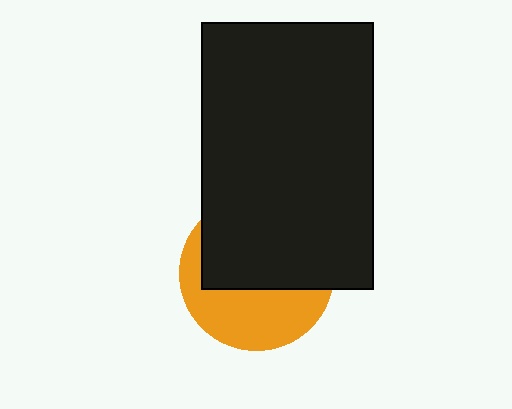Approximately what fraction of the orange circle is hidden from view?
Roughly 57% of the orange circle is hidden behind the black rectangle.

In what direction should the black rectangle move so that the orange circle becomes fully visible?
The black rectangle should move up. That is the shortest direction to clear the overlap and leave the orange circle fully visible.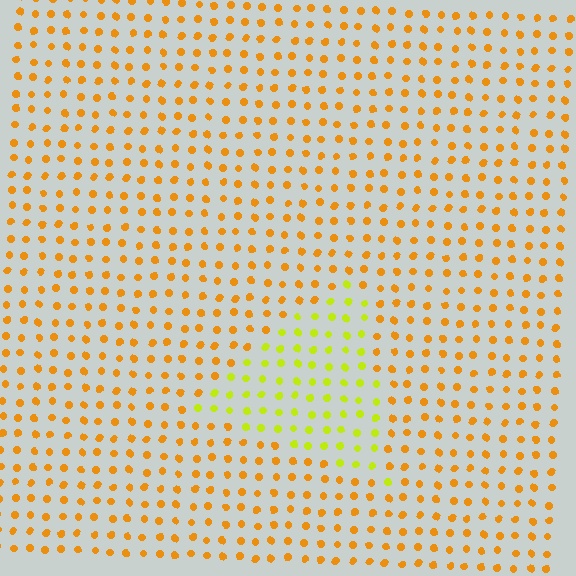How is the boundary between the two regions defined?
The boundary is defined purely by a slight shift in hue (about 38 degrees). Spacing, size, and orientation are identical on both sides.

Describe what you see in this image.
The image is filled with small orange elements in a uniform arrangement. A triangle-shaped region is visible where the elements are tinted to a slightly different hue, forming a subtle color boundary.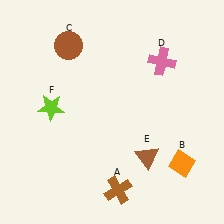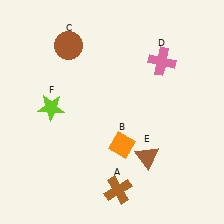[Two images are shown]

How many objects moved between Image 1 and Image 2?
1 object moved between the two images.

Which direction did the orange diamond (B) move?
The orange diamond (B) moved left.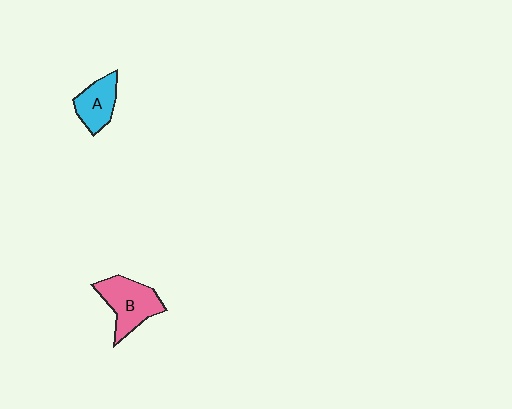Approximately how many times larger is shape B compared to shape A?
Approximately 1.4 times.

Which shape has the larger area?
Shape B (pink).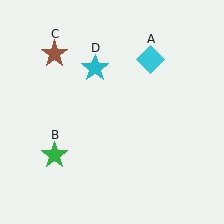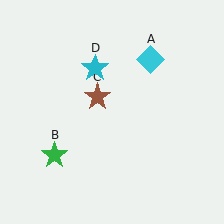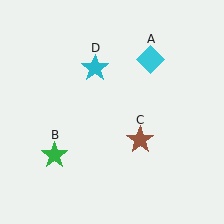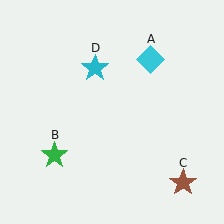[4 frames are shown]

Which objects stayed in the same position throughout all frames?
Cyan diamond (object A) and green star (object B) and cyan star (object D) remained stationary.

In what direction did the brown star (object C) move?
The brown star (object C) moved down and to the right.